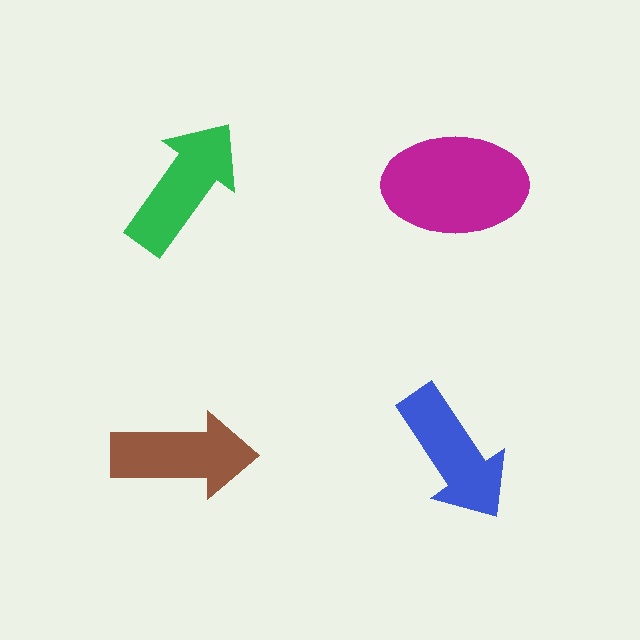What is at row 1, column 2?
A magenta ellipse.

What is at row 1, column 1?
A green arrow.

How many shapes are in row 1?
2 shapes.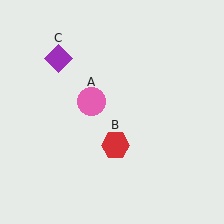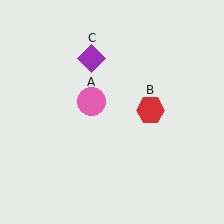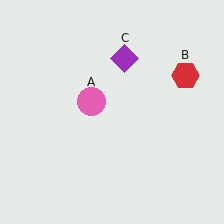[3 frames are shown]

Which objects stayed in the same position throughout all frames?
Pink circle (object A) remained stationary.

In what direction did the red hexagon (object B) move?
The red hexagon (object B) moved up and to the right.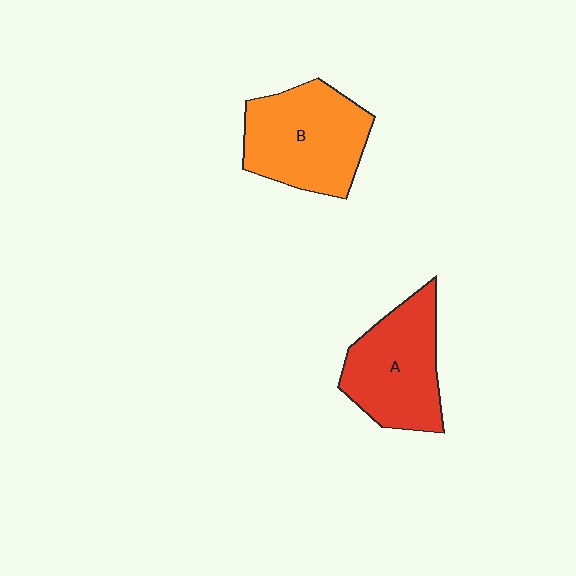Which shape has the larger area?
Shape B (orange).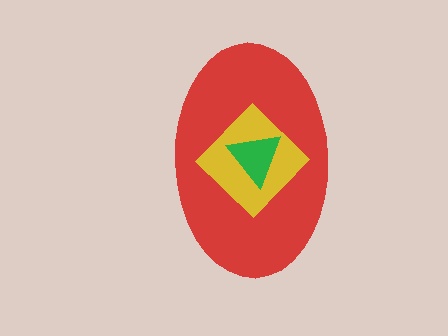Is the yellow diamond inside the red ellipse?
Yes.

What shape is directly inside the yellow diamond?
The green triangle.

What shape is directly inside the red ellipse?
The yellow diamond.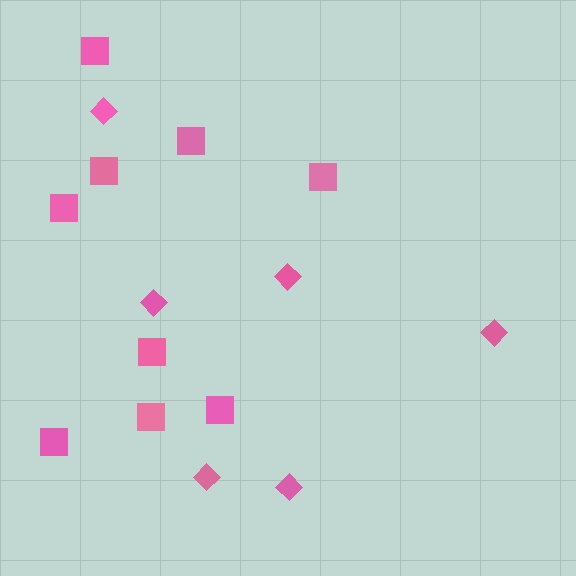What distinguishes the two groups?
There are 2 groups: one group of squares (9) and one group of diamonds (6).